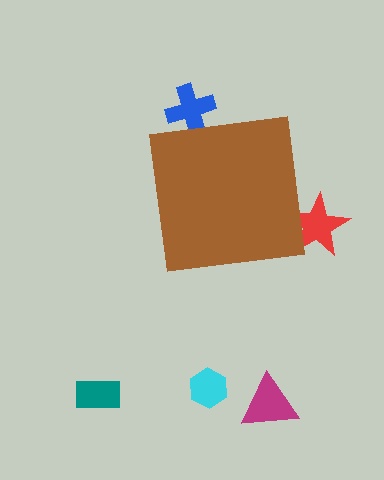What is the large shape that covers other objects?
A brown square.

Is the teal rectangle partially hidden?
No, the teal rectangle is fully visible.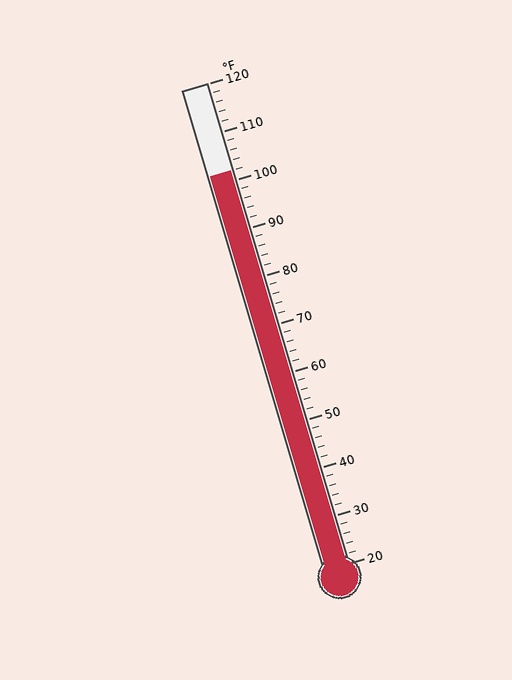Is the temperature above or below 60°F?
The temperature is above 60°F.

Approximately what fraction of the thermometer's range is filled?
The thermometer is filled to approximately 80% of its range.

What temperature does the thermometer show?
The thermometer shows approximately 102°F.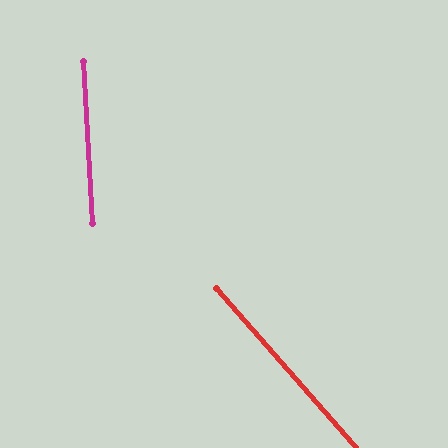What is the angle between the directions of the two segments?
Approximately 38 degrees.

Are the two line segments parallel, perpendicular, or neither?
Neither parallel nor perpendicular — they differ by about 38°.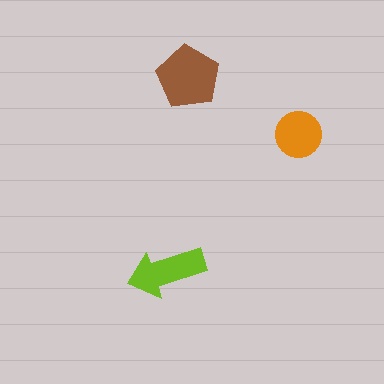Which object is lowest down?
The lime arrow is bottommost.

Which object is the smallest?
The orange circle.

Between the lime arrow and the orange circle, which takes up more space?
The lime arrow.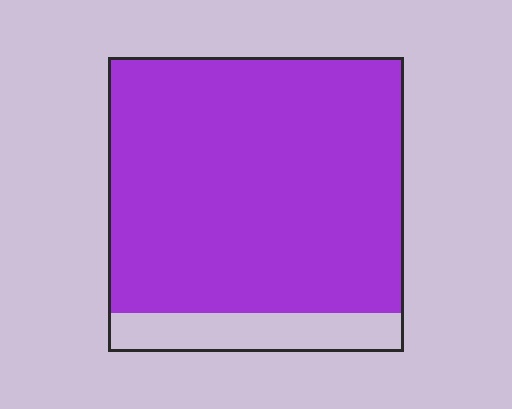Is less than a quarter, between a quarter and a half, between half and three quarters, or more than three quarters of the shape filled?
More than three quarters.